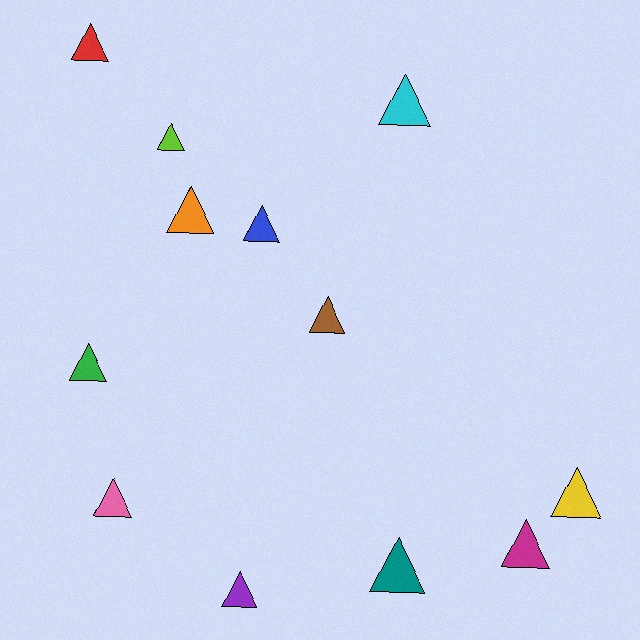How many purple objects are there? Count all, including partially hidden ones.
There is 1 purple object.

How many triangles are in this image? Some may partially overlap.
There are 12 triangles.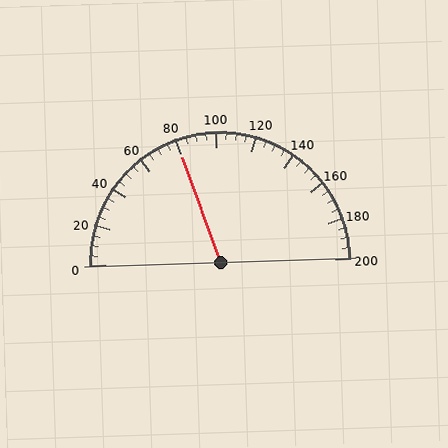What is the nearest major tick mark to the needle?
The nearest major tick mark is 80.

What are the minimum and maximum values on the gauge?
The gauge ranges from 0 to 200.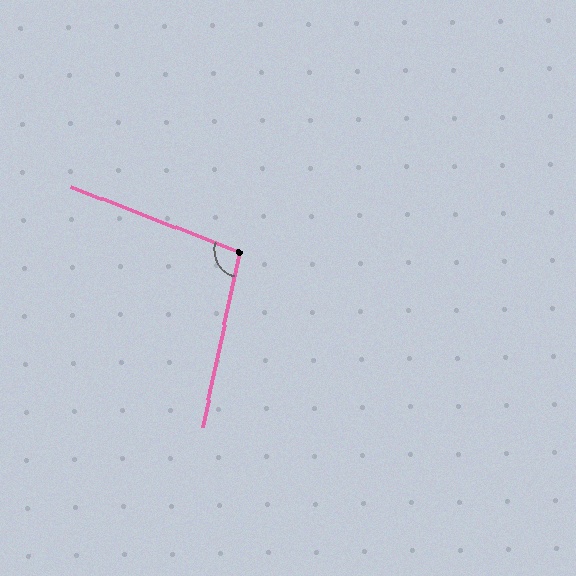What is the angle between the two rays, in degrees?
Approximately 99 degrees.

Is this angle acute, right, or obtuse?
It is obtuse.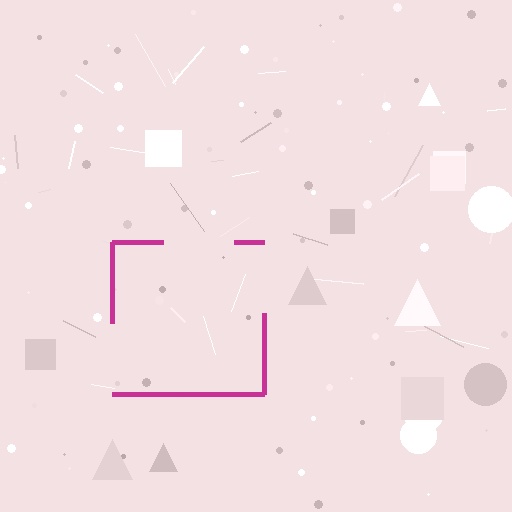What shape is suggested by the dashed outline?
The dashed outline suggests a square.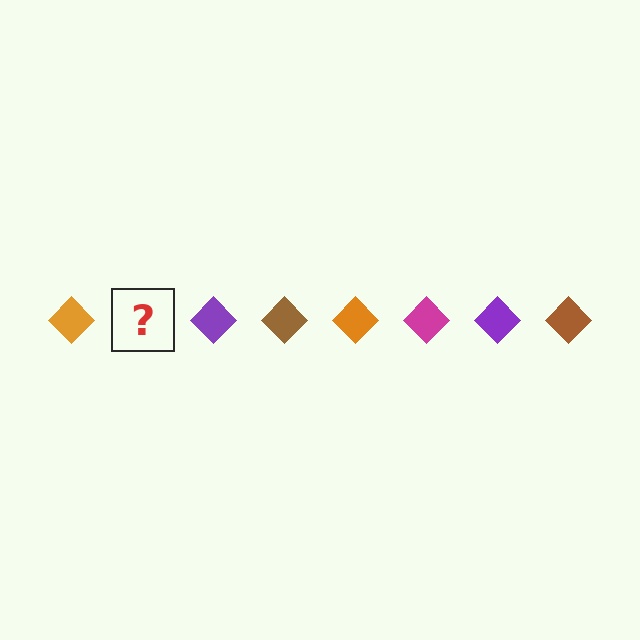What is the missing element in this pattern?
The missing element is a magenta diamond.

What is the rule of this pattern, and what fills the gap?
The rule is that the pattern cycles through orange, magenta, purple, brown diamonds. The gap should be filled with a magenta diamond.